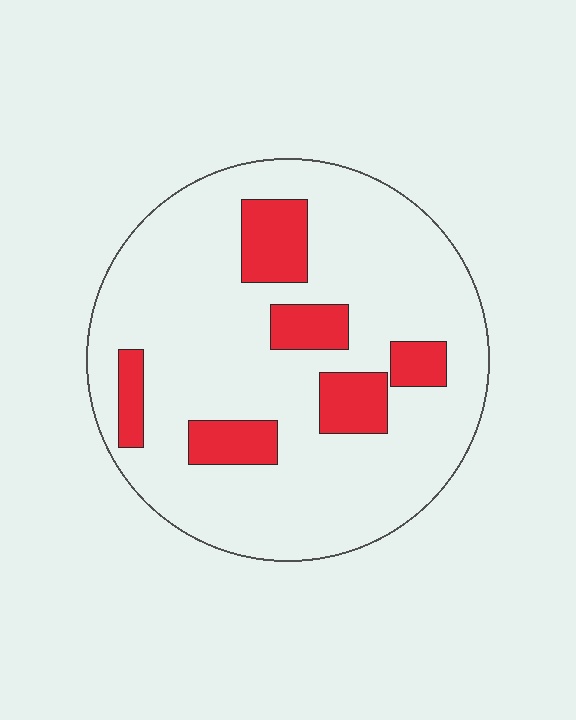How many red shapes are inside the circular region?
6.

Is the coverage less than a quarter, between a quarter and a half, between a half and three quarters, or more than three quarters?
Less than a quarter.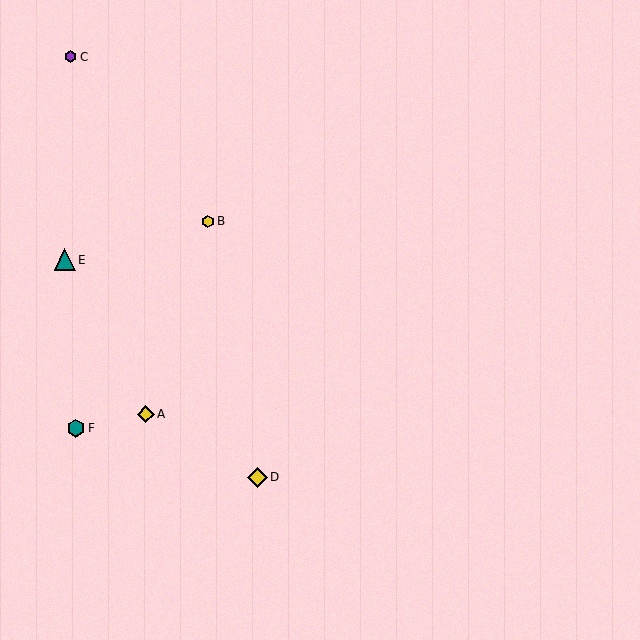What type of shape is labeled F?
Shape F is a teal hexagon.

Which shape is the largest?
The teal triangle (labeled E) is the largest.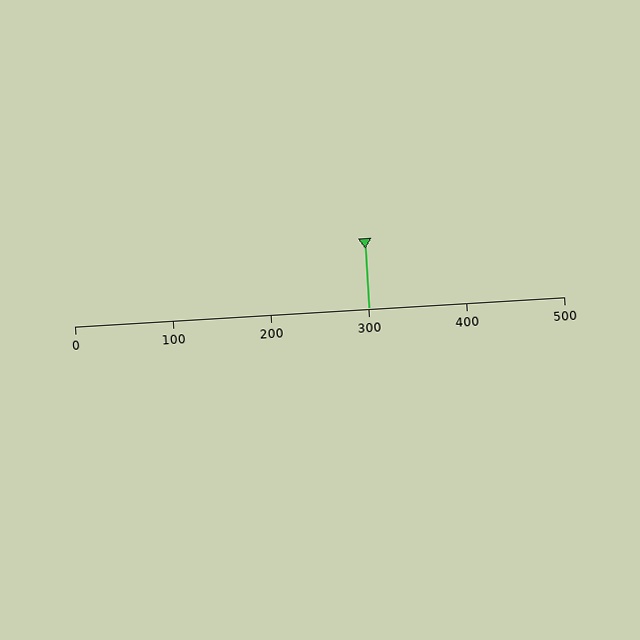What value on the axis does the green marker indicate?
The marker indicates approximately 300.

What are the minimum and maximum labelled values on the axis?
The axis runs from 0 to 500.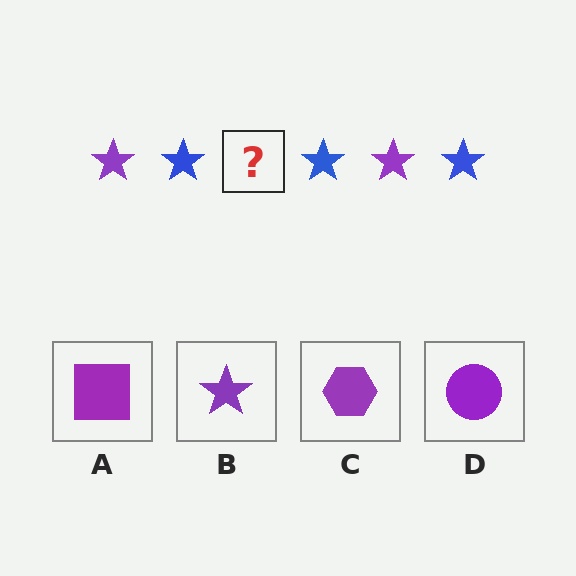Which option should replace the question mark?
Option B.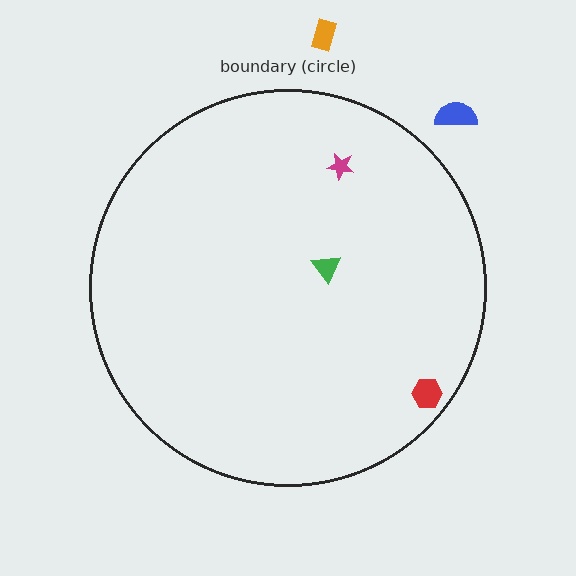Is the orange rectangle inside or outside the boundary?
Outside.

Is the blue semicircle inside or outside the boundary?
Outside.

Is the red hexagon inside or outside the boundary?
Inside.